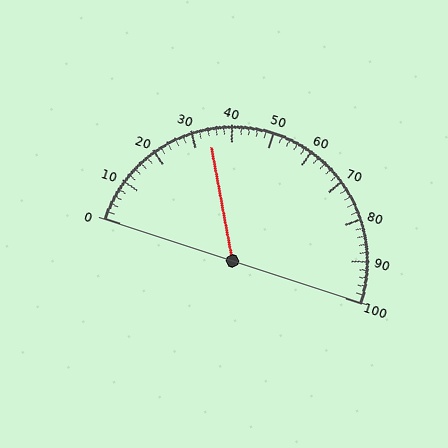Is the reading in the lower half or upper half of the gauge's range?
The reading is in the lower half of the range (0 to 100).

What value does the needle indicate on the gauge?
The needle indicates approximately 34.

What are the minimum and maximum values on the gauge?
The gauge ranges from 0 to 100.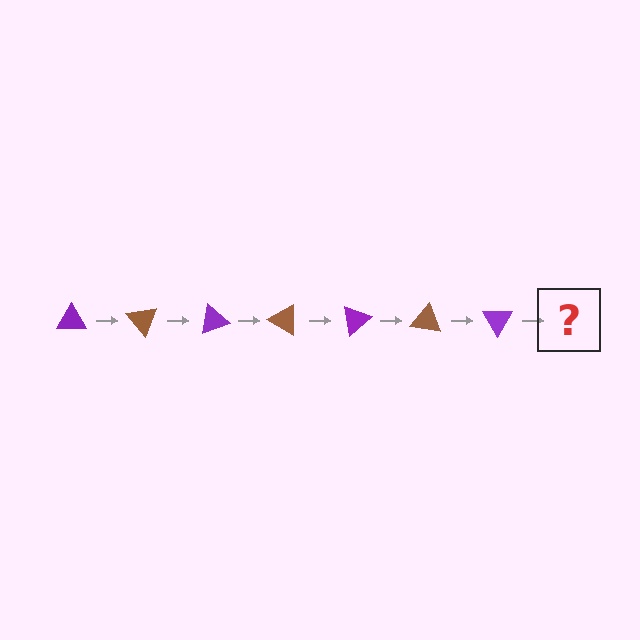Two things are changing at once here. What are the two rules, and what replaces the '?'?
The two rules are that it rotates 50 degrees each step and the color cycles through purple and brown. The '?' should be a brown triangle, rotated 350 degrees from the start.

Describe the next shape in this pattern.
It should be a brown triangle, rotated 350 degrees from the start.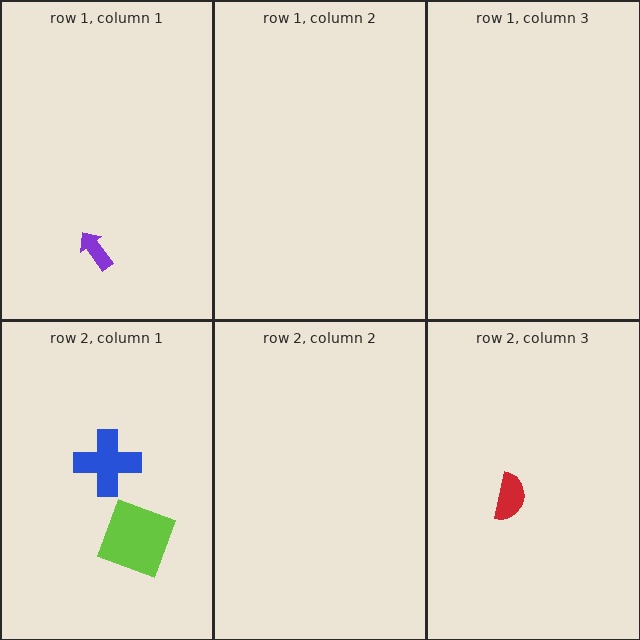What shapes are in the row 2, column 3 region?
The red semicircle.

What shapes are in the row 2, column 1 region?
The blue cross, the lime square.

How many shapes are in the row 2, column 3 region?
1.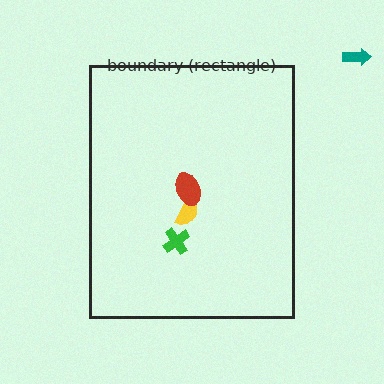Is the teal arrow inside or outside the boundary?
Outside.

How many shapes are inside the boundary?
3 inside, 1 outside.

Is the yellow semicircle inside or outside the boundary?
Inside.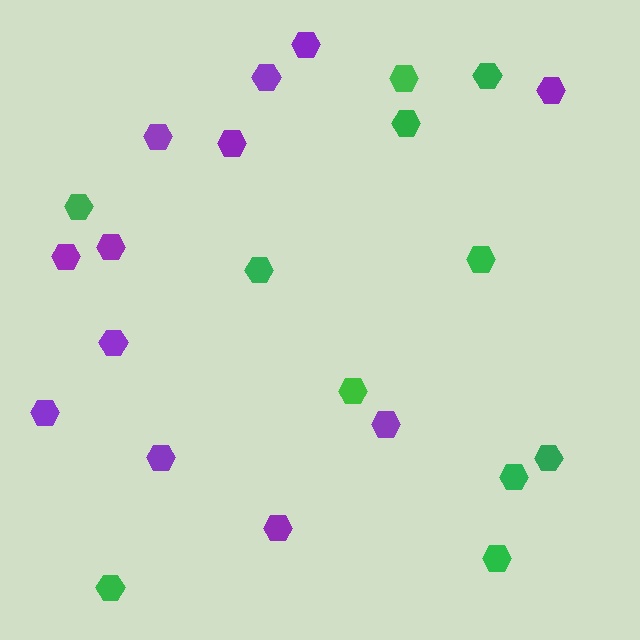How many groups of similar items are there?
There are 2 groups: one group of green hexagons (11) and one group of purple hexagons (12).